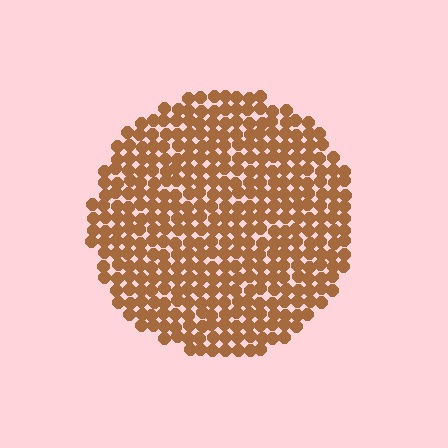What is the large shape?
The large shape is a circle.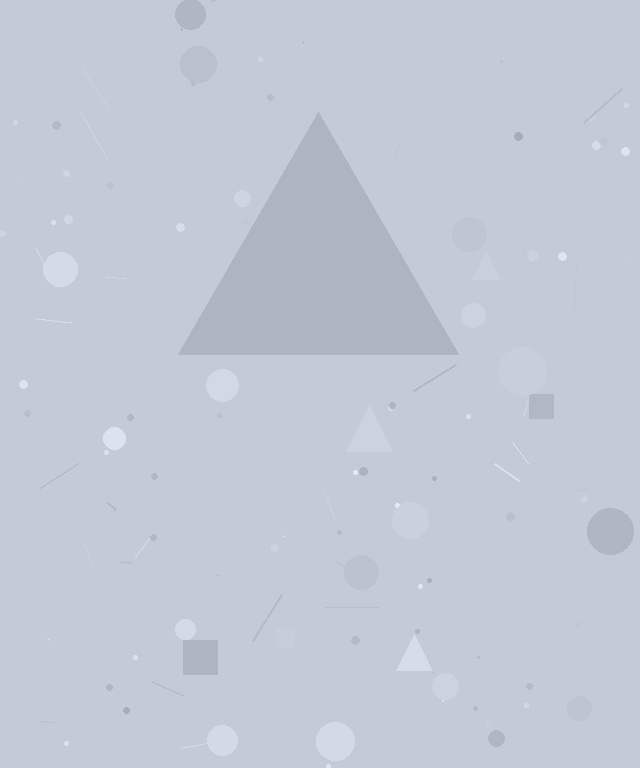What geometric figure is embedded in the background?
A triangle is embedded in the background.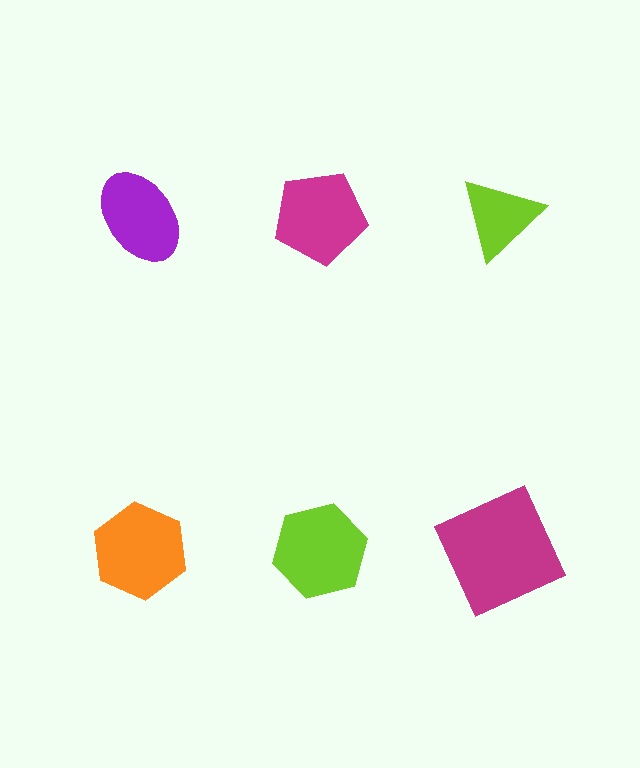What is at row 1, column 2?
A magenta pentagon.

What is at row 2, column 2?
A lime hexagon.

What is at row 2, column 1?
An orange hexagon.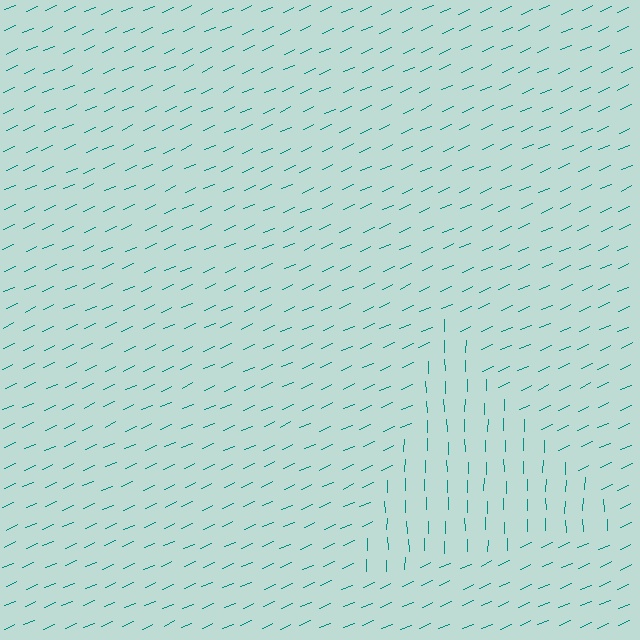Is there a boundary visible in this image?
Yes, there is a texture boundary formed by a change in line orientation.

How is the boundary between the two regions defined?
The boundary is defined purely by a change in line orientation (approximately 66 degrees difference). All lines are the same color and thickness.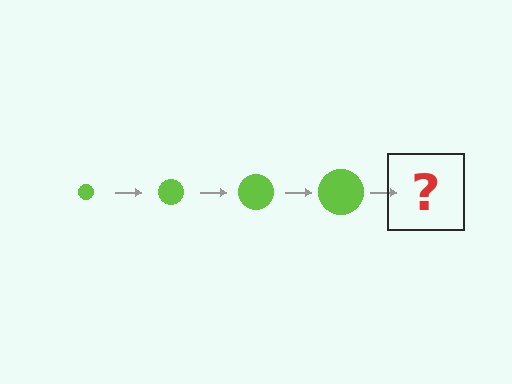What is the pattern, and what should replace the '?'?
The pattern is that the circle gets progressively larger each step. The '?' should be a lime circle, larger than the previous one.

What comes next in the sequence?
The next element should be a lime circle, larger than the previous one.